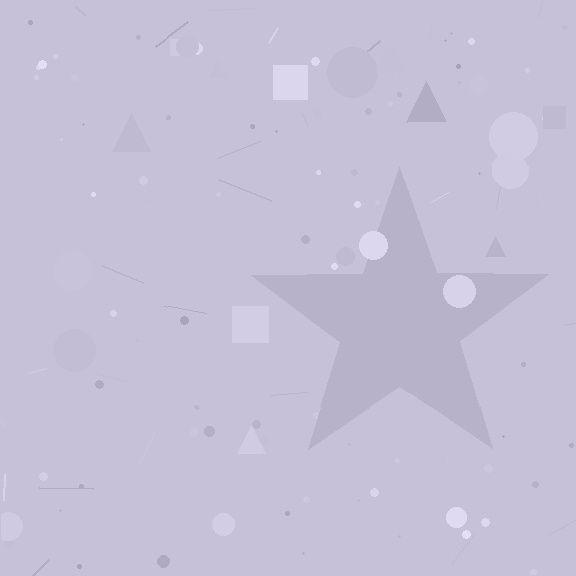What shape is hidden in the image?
A star is hidden in the image.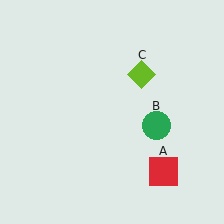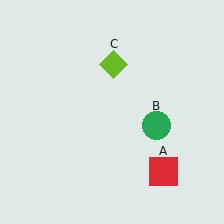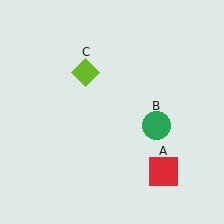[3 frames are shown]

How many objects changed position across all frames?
1 object changed position: lime diamond (object C).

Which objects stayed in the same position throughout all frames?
Red square (object A) and green circle (object B) remained stationary.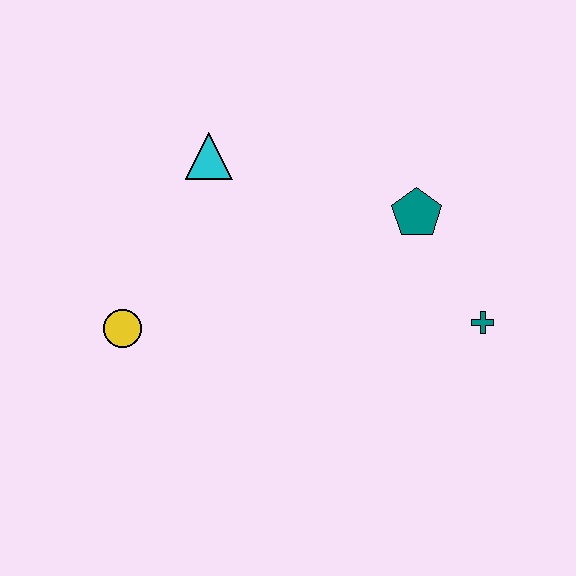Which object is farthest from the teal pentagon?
The yellow circle is farthest from the teal pentagon.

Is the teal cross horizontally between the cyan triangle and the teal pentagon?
No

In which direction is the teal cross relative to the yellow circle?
The teal cross is to the right of the yellow circle.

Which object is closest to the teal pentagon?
The teal cross is closest to the teal pentagon.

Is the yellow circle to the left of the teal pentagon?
Yes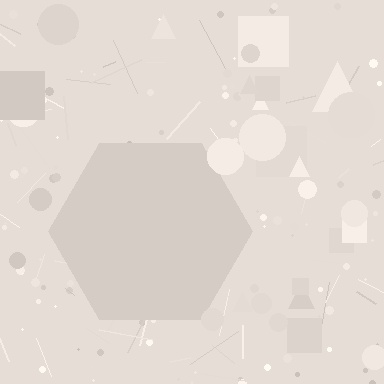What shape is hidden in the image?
A hexagon is hidden in the image.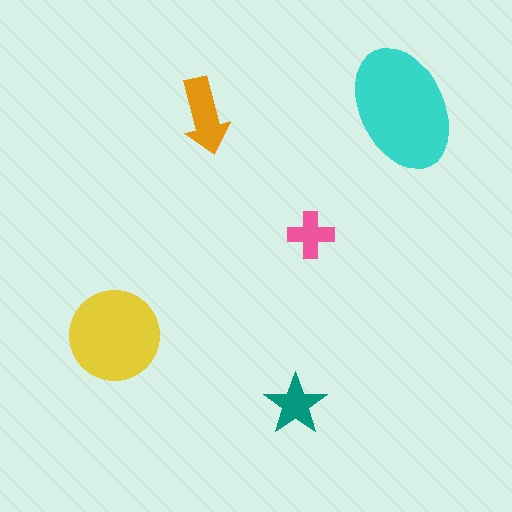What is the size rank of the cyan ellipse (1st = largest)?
1st.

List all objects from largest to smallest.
The cyan ellipse, the yellow circle, the orange arrow, the teal star, the pink cross.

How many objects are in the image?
There are 5 objects in the image.